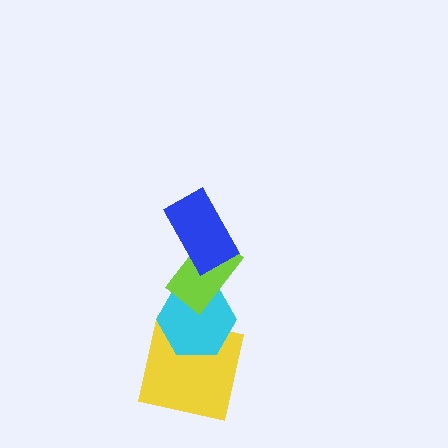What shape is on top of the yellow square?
The cyan hexagon is on top of the yellow square.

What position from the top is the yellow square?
The yellow square is 4th from the top.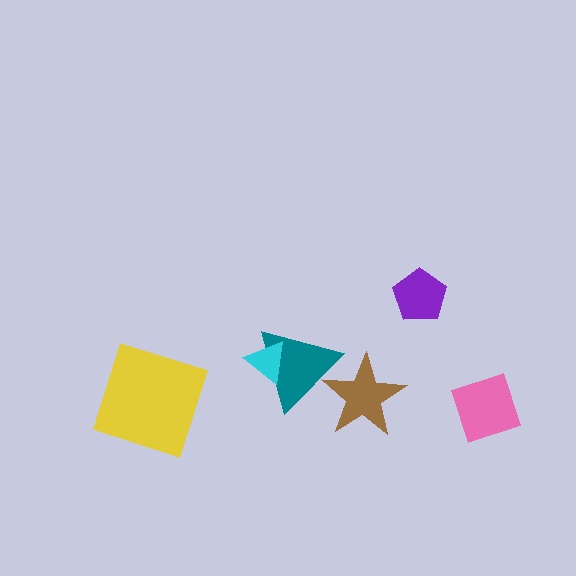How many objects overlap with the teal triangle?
2 objects overlap with the teal triangle.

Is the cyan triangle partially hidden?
No, no other shape covers it.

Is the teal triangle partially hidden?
Yes, it is partially covered by another shape.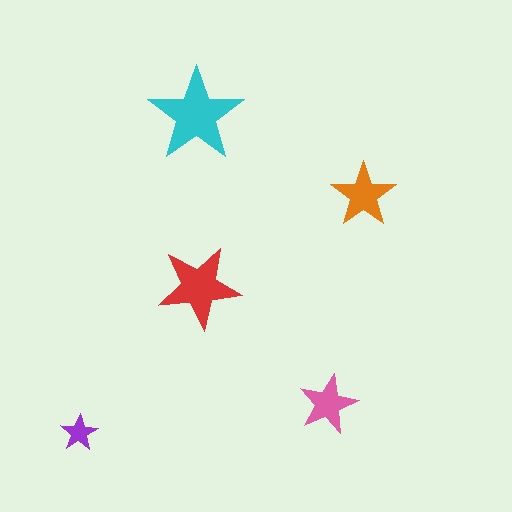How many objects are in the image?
There are 5 objects in the image.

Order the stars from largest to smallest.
the cyan one, the red one, the orange one, the pink one, the purple one.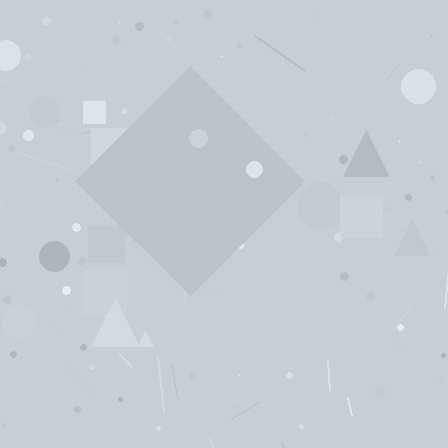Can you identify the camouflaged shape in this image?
The camouflaged shape is a diamond.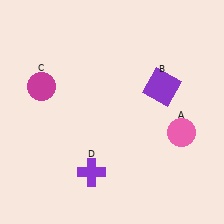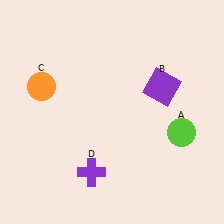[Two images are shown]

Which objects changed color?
A changed from pink to lime. C changed from magenta to orange.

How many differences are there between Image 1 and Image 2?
There are 2 differences between the two images.